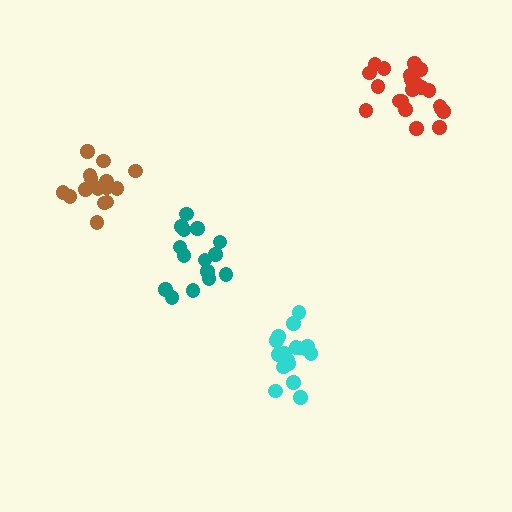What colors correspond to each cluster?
The clusters are colored: brown, teal, cyan, red.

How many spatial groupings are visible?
There are 4 spatial groupings.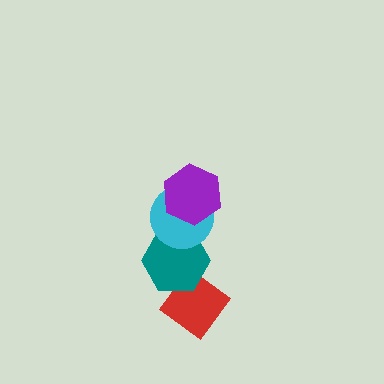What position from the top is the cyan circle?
The cyan circle is 2nd from the top.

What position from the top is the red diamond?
The red diamond is 4th from the top.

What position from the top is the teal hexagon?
The teal hexagon is 3rd from the top.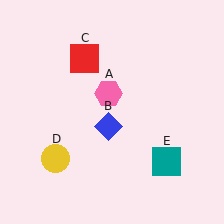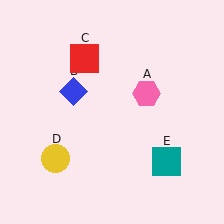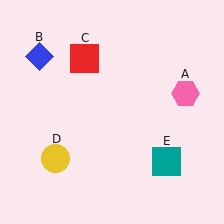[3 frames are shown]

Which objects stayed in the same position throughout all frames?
Red square (object C) and yellow circle (object D) and teal square (object E) remained stationary.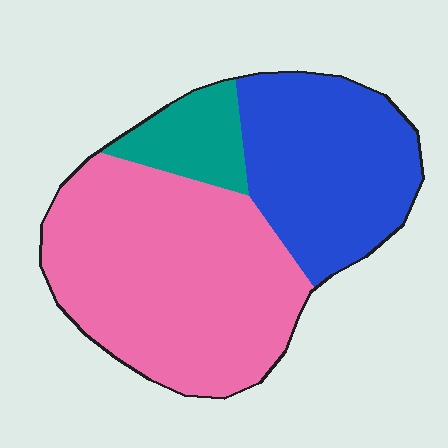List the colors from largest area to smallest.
From largest to smallest: pink, blue, teal.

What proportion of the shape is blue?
Blue takes up about one third (1/3) of the shape.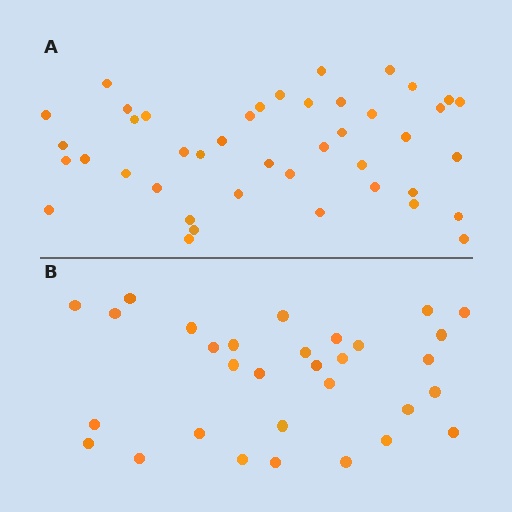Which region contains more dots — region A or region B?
Region A (the top region) has more dots.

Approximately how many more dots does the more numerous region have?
Region A has roughly 12 or so more dots than region B.